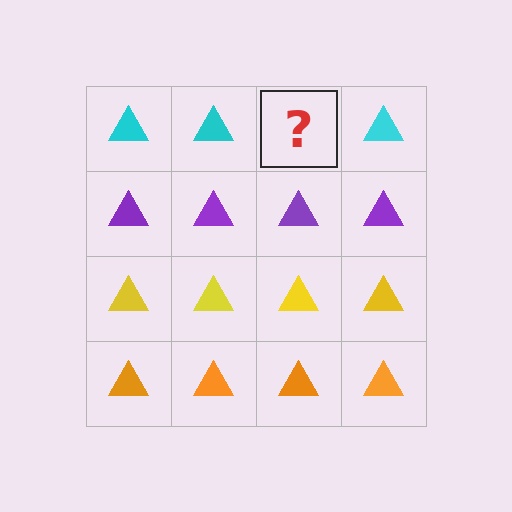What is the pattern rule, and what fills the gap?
The rule is that each row has a consistent color. The gap should be filled with a cyan triangle.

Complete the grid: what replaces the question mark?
The question mark should be replaced with a cyan triangle.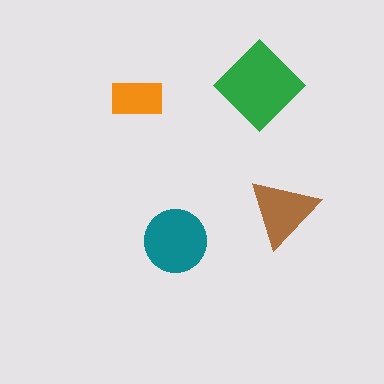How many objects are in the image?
There are 4 objects in the image.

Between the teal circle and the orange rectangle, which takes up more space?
The teal circle.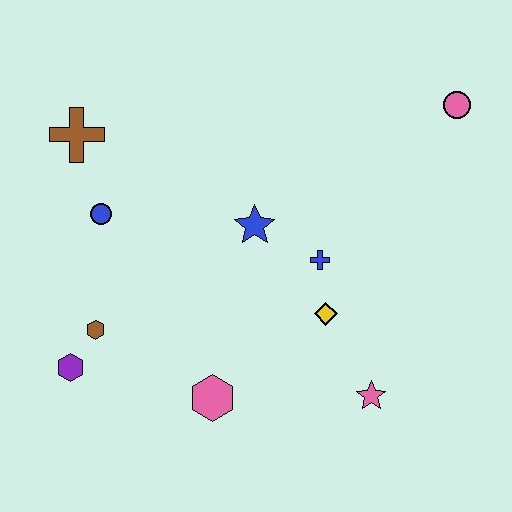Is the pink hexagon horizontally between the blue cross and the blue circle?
Yes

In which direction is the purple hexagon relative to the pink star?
The purple hexagon is to the left of the pink star.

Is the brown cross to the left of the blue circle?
Yes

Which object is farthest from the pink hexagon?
The pink circle is farthest from the pink hexagon.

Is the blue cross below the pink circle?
Yes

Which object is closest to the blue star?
The blue cross is closest to the blue star.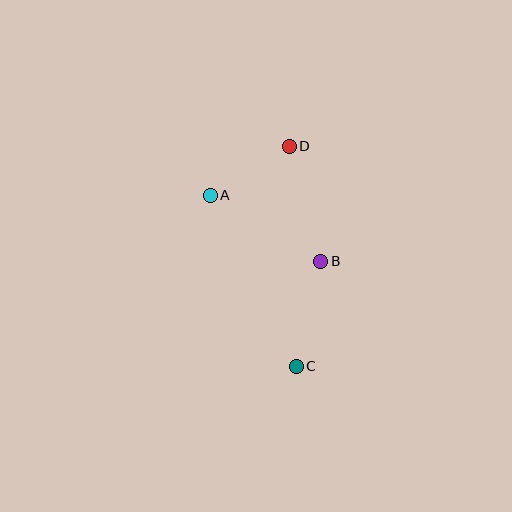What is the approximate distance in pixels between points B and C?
The distance between B and C is approximately 108 pixels.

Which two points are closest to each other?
Points A and D are closest to each other.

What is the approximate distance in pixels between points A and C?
The distance between A and C is approximately 192 pixels.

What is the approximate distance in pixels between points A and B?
The distance between A and B is approximately 129 pixels.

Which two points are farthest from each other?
Points C and D are farthest from each other.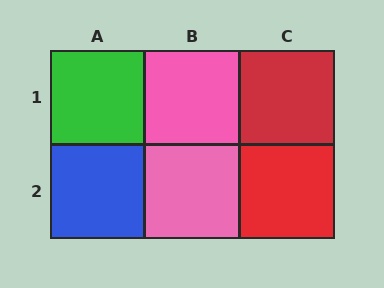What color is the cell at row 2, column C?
Red.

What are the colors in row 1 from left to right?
Green, pink, red.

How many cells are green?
1 cell is green.